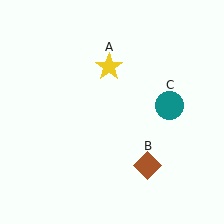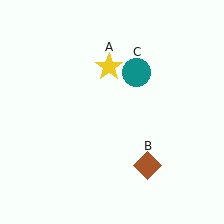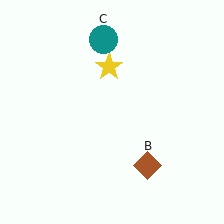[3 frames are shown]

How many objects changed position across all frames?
1 object changed position: teal circle (object C).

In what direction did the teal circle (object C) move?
The teal circle (object C) moved up and to the left.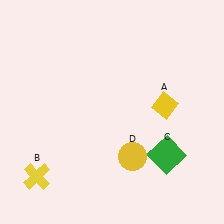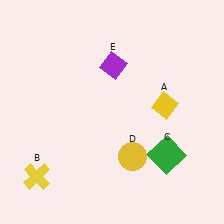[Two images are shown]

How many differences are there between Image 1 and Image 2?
There is 1 difference between the two images.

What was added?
A purple diamond (E) was added in Image 2.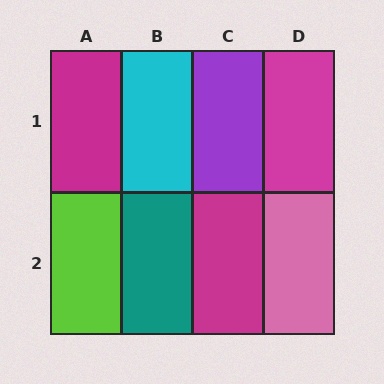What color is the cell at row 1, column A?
Magenta.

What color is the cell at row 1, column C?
Purple.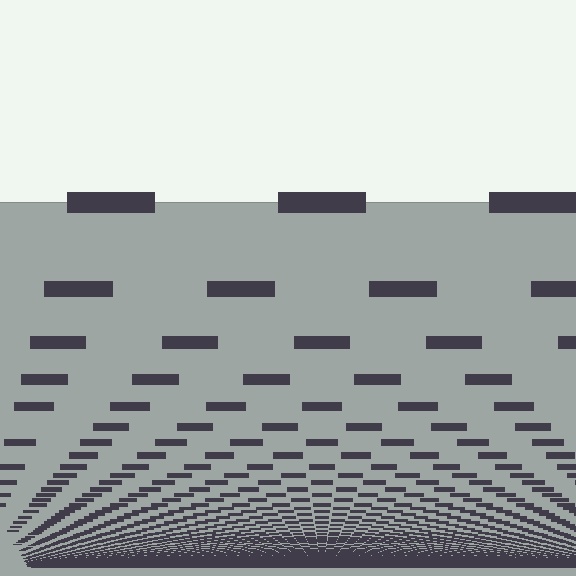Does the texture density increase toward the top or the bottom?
Density increases toward the bottom.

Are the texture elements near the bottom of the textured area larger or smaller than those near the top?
Smaller. The gradient is inverted — elements near the bottom are smaller and denser.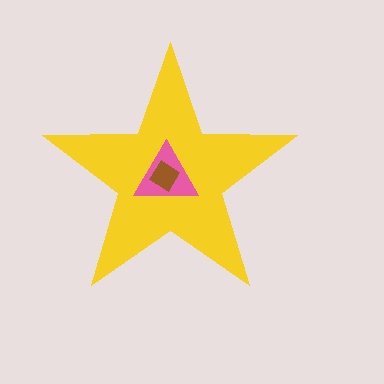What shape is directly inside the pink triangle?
The brown diamond.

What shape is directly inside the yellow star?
The pink triangle.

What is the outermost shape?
The yellow star.